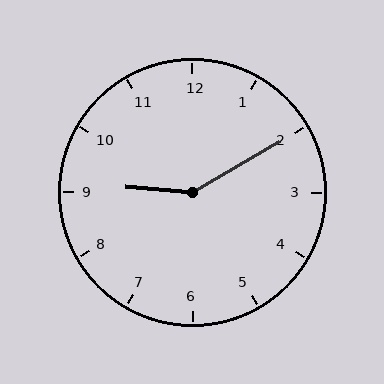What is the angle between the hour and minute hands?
Approximately 145 degrees.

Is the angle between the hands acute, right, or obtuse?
It is obtuse.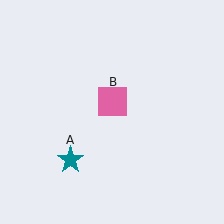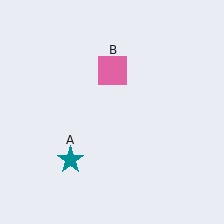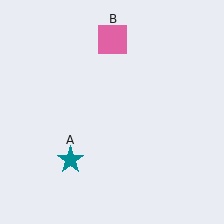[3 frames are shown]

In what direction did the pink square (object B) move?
The pink square (object B) moved up.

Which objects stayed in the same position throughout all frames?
Teal star (object A) remained stationary.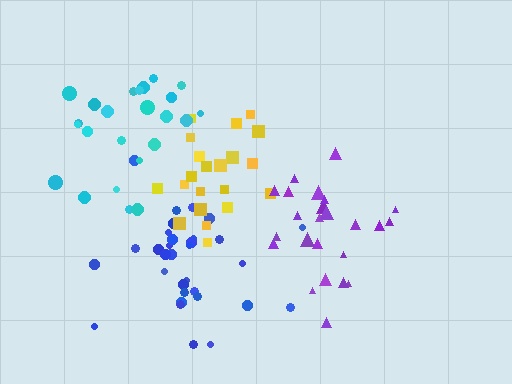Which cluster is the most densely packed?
Purple.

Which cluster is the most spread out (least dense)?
Cyan.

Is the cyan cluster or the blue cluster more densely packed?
Blue.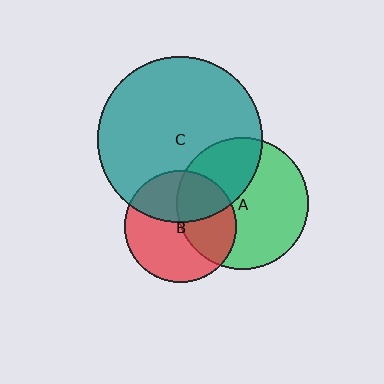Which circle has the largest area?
Circle C (teal).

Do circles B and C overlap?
Yes.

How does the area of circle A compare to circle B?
Approximately 1.4 times.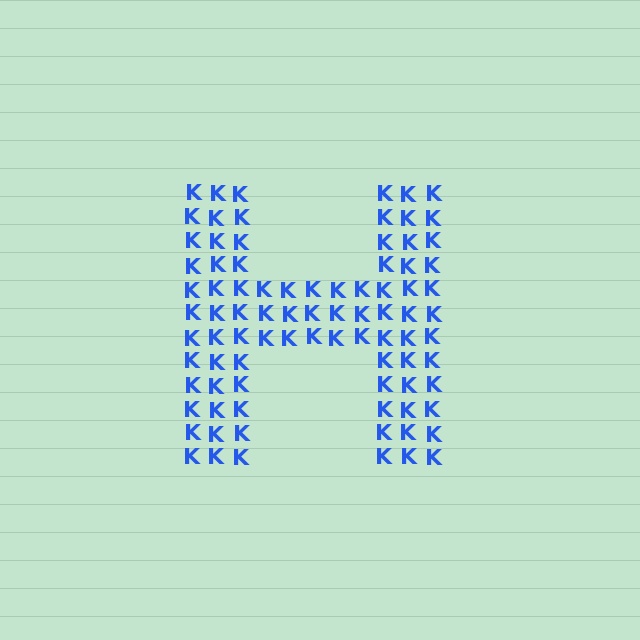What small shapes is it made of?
It is made of small letter K's.